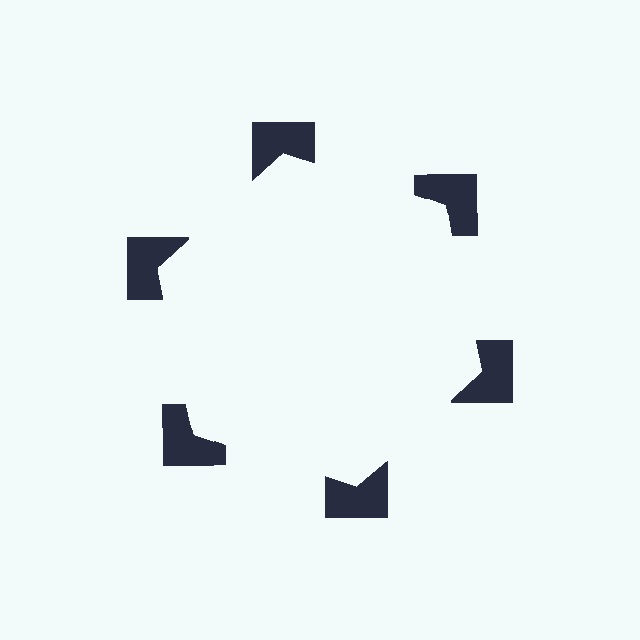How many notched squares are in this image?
There are 6 — one at each vertex of the illusory hexagon.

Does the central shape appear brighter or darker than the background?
It typically appears slightly brighter than the background, even though no actual brightness change is drawn.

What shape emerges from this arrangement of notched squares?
An illusory hexagon — its edges are inferred from the aligned wedge cuts in the notched squares, not physically drawn.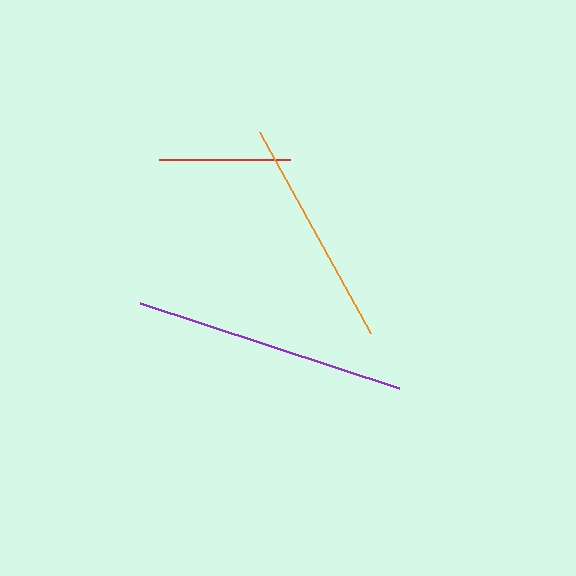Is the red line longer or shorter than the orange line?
The orange line is longer than the red line.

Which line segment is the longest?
The purple line is the longest at approximately 273 pixels.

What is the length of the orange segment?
The orange segment is approximately 229 pixels long.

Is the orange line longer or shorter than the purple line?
The purple line is longer than the orange line.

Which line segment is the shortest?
The red line is the shortest at approximately 130 pixels.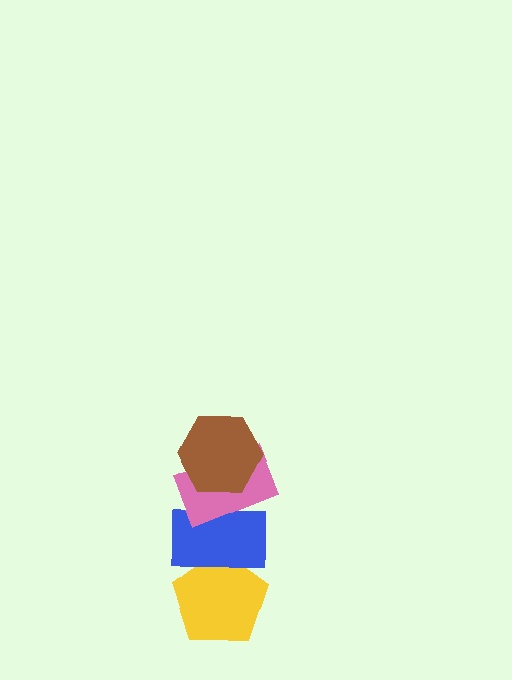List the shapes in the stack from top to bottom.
From top to bottom: the brown hexagon, the pink rectangle, the blue rectangle, the yellow pentagon.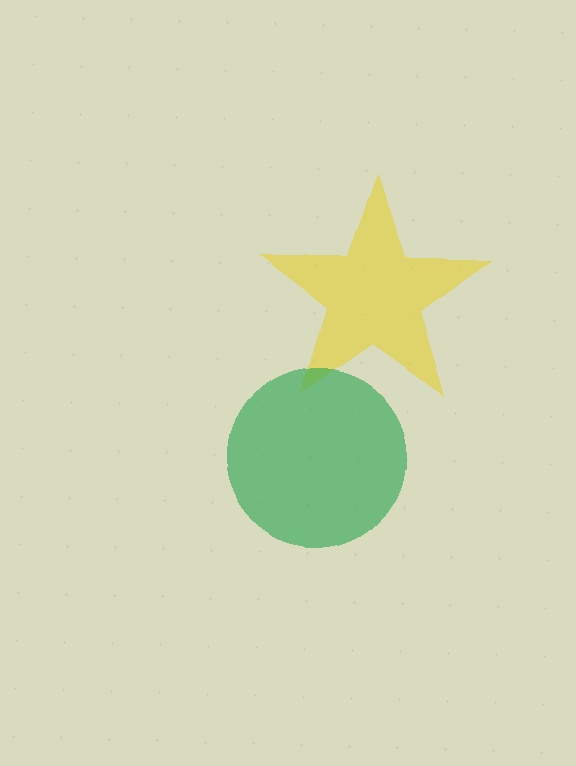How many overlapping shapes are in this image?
There are 2 overlapping shapes in the image.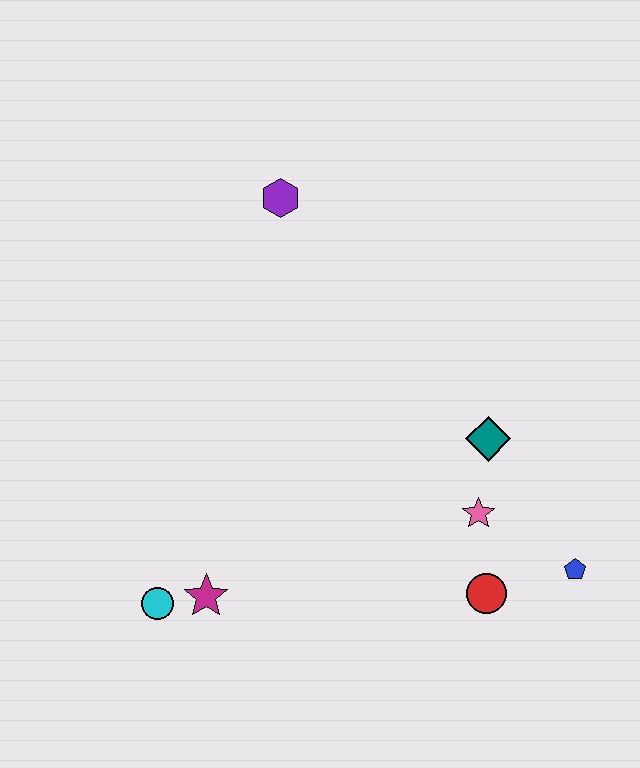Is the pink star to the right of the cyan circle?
Yes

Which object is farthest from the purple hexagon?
The blue pentagon is farthest from the purple hexagon.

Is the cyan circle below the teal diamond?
Yes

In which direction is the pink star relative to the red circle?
The pink star is above the red circle.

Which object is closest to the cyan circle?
The magenta star is closest to the cyan circle.